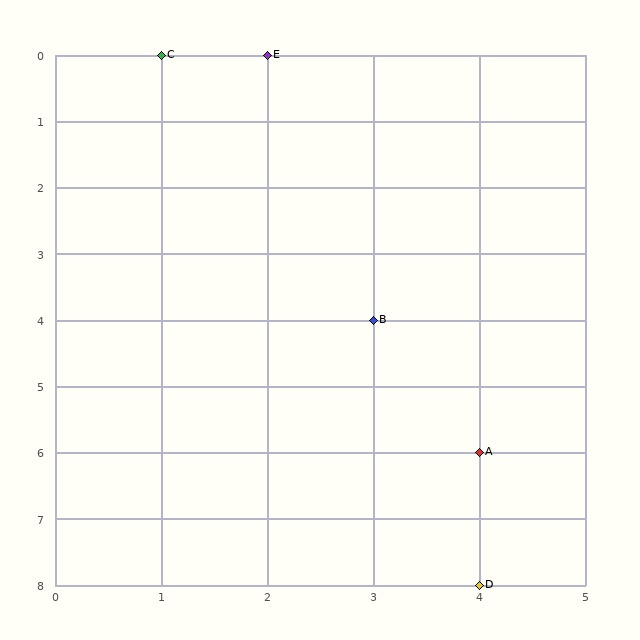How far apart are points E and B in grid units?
Points E and B are 1 column and 4 rows apart (about 4.1 grid units diagonally).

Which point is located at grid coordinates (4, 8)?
Point D is at (4, 8).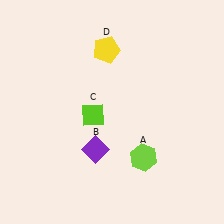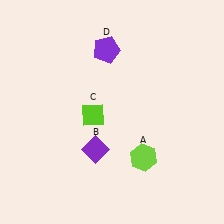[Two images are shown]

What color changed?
The pentagon (D) changed from yellow in Image 1 to purple in Image 2.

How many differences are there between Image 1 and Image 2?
There is 1 difference between the two images.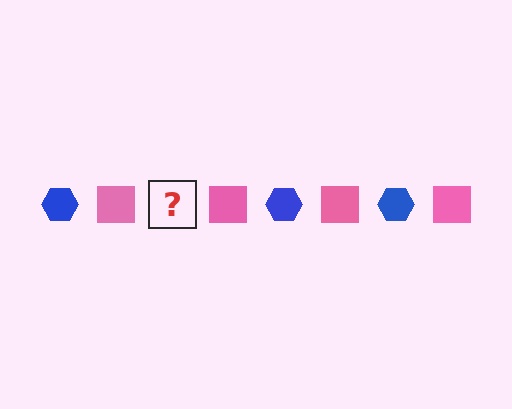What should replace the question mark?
The question mark should be replaced with a blue hexagon.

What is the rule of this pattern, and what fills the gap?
The rule is that the pattern alternates between blue hexagon and pink square. The gap should be filled with a blue hexagon.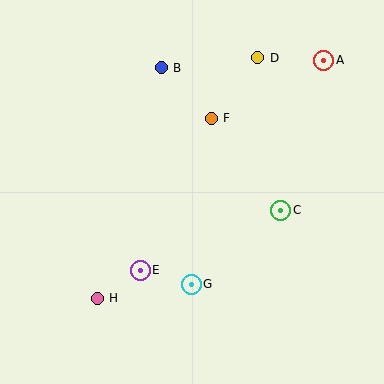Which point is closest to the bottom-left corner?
Point H is closest to the bottom-left corner.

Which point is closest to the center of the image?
Point F at (211, 118) is closest to the center.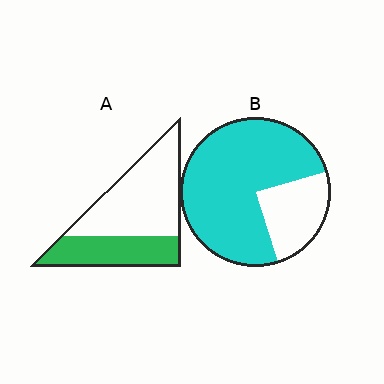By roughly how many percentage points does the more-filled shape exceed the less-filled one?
By roughly 40 percentage points (B over A).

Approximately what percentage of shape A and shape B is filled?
A is approximately 35% and B is approximately 75%.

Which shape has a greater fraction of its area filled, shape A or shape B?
Shape B.